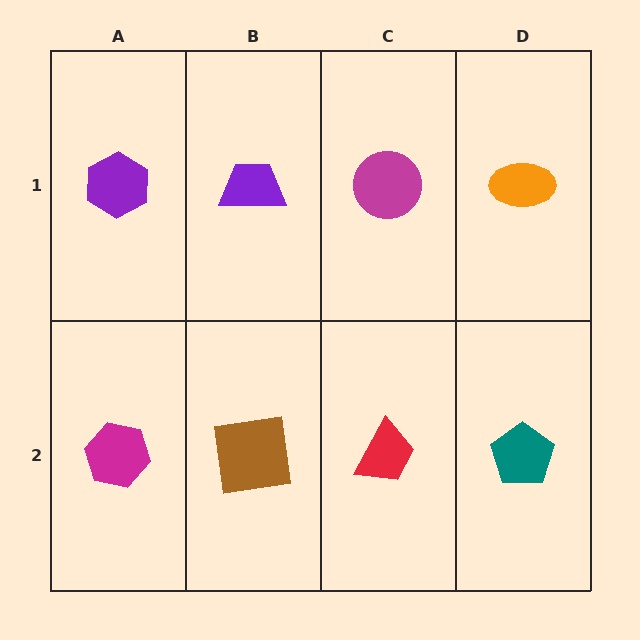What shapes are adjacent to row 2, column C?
A magenta circle (row 1, column C), a brown square (row 2, column B), a teal pentagon (row 2, column D).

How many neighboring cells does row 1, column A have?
2.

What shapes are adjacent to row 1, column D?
A teal pentagon (row 2, column D), a magenta circle (row 1, column C).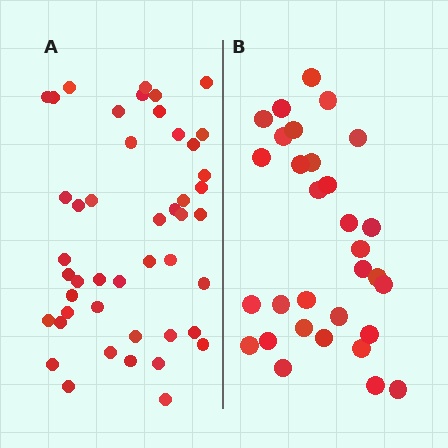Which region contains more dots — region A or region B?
Region A (the left region) has more dots.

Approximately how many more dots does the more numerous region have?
Region A has approximately 15 more dots than region B.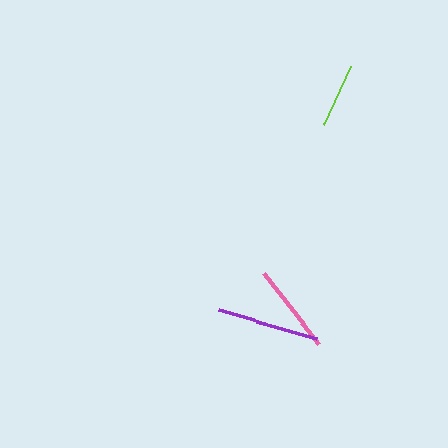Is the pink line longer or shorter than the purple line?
The purple line is longer than the pink line.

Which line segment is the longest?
The purple line is the longest at approximately 103 pixels.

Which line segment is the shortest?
The lime line is the shortest at approximately 65 pixels.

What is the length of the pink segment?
The pink segment is approximately 91 pixels long.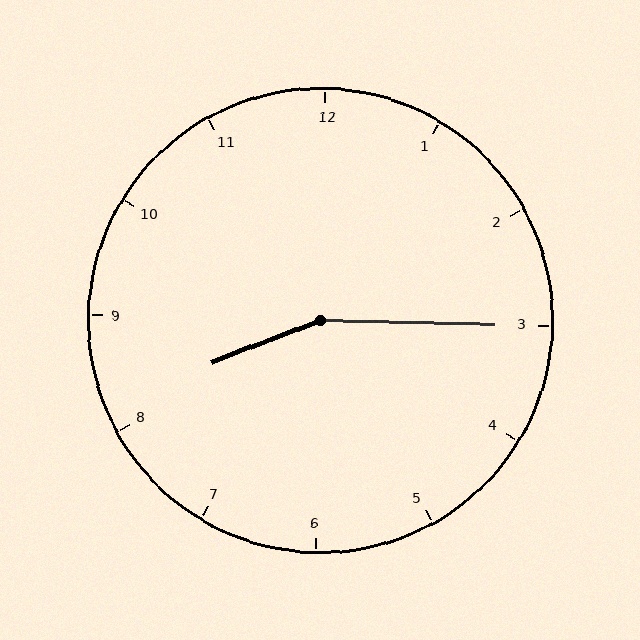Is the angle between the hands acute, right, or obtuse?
It is obtuse.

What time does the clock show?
8:15.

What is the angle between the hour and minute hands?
Approximately 158 degrees.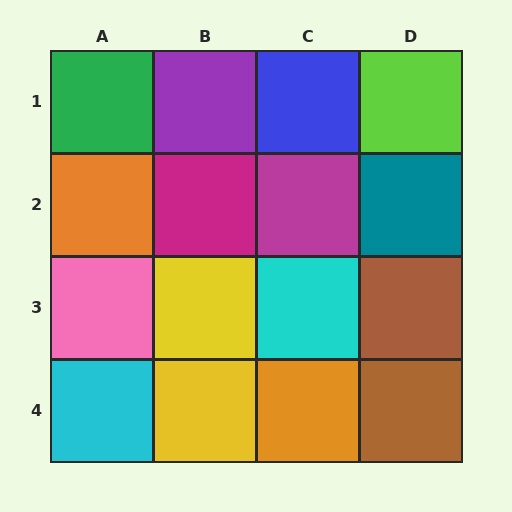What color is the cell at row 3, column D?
Brown.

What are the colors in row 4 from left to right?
Cyan, yellow, orange, brown.